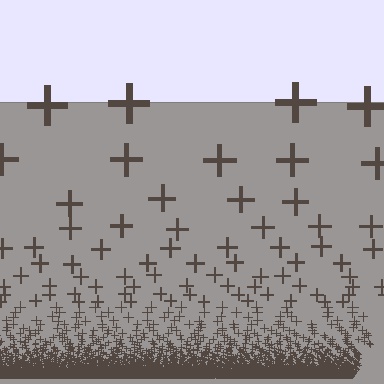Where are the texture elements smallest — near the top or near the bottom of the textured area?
Near the bottom.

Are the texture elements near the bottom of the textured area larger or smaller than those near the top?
Smaller. The gradient is inverted — elements near the bottom are smaller and denser.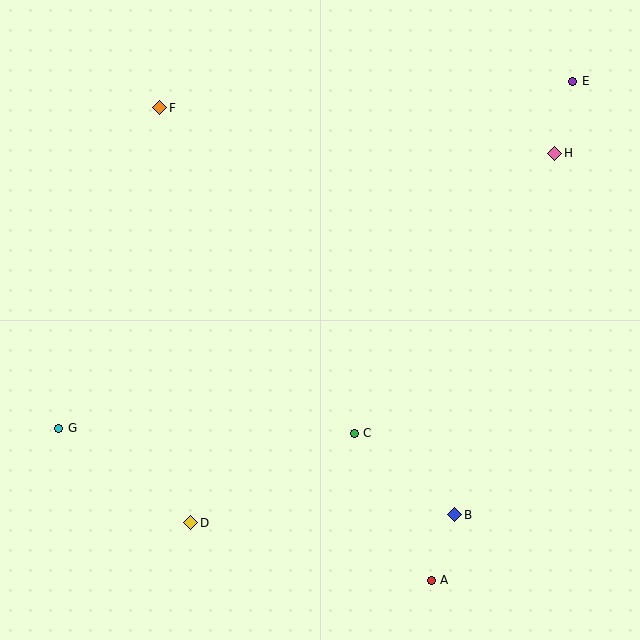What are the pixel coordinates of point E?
Point E is at (573, 81).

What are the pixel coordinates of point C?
Point C is at (354, 433).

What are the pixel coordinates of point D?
Point D is at (191, 523).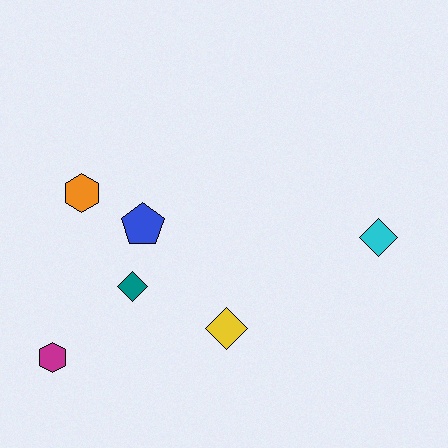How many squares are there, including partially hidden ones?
There are no squares.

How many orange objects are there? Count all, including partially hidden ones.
There is 1 orange object.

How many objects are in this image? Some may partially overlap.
There are 6 objects.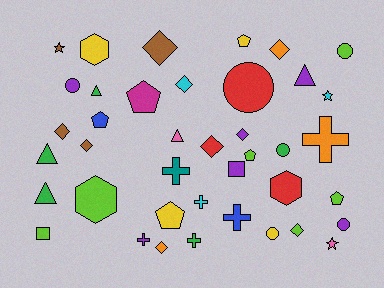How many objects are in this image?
There are 40 objects.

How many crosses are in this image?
There are 6 crosses.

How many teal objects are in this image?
There is 1 teal object.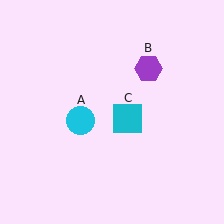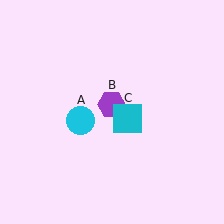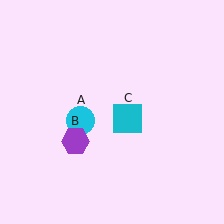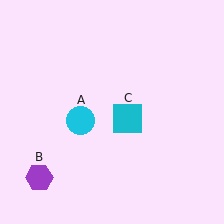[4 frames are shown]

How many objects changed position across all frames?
1 object changed position: purple hexagon (object B).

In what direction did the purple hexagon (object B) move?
The purple hexagon (object B) moved down and to the left.